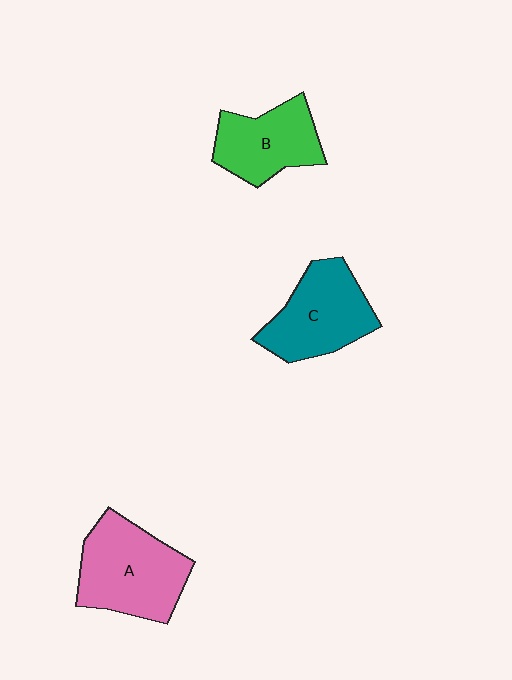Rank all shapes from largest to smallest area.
From largest to smallest: A (pink), C (teal), B (green).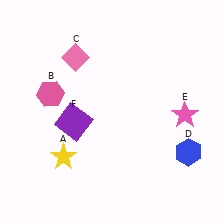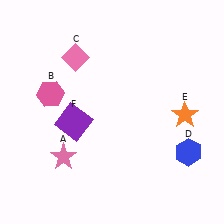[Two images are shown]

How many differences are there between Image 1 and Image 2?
There are 2 differences between the two images.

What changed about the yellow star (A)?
In Image 1, A is yellow. In Image 2, it changed to pink.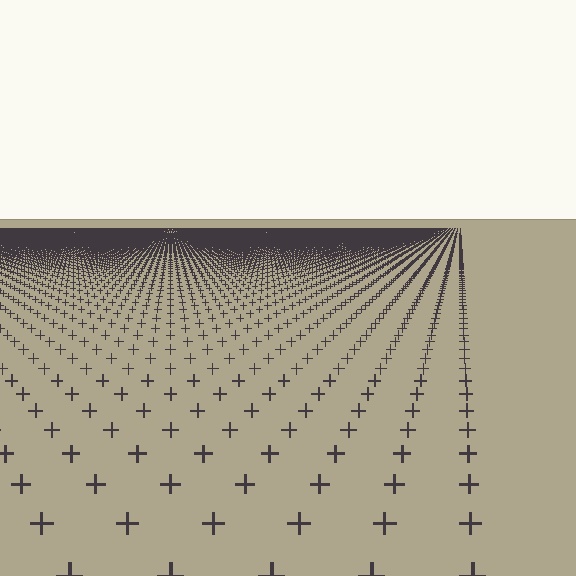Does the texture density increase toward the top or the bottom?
Density increases toward the top.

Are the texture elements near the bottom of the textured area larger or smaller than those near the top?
Larger. Near the bottom, elements are closer to the viewer and appear at a bigger on-screen size.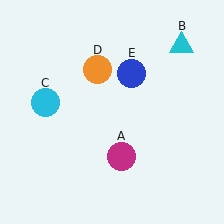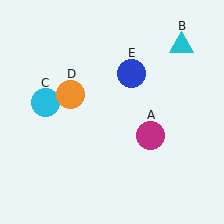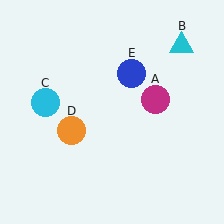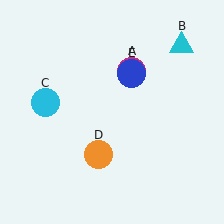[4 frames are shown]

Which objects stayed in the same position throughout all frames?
Cyan triangle (object B) and cyan circle (object C) and blue circle (object E) remained stationary.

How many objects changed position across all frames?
2 objects changed position: magenta circle (object A), orange circle (object D).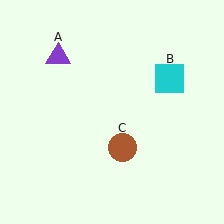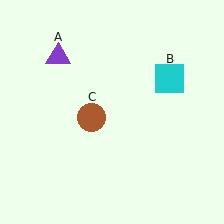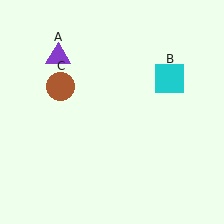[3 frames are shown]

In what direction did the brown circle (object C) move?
The brown circle (object C) moved up and to the left.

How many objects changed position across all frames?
1 object changed position: brown circle (object C).